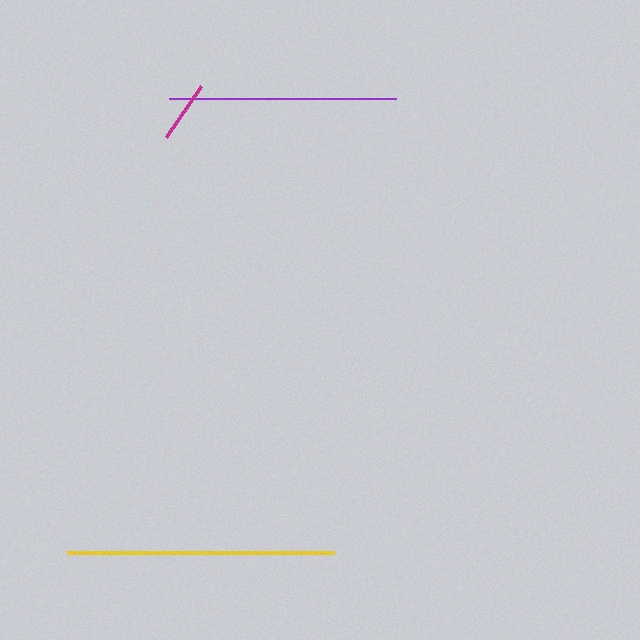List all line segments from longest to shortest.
From longest to shortest: yellow, purple, magenta.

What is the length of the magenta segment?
The magenta segment is approximately 62 pixels long.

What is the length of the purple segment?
The purple segment is approximately 227 pixels long.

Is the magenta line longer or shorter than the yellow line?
The yellow line is longer than the magenta line.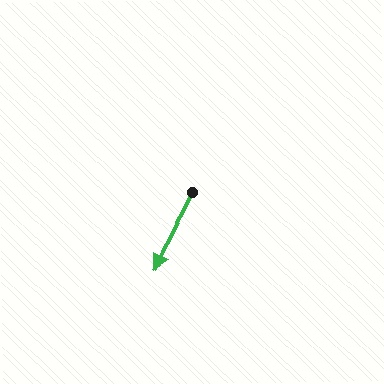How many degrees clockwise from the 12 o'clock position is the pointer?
Approximately 207 degrees.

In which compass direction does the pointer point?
Southwest.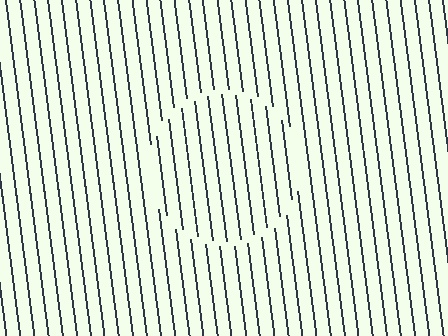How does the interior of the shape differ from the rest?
The interior of the shape contains the same grating, shifted by half a period — the contour is defined by the phase discontinuity where line-ends from the inner and outer gratings abut.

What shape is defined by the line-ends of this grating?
An illusory circle. The interior of the shape contains the same grating, shifted by half a period — the contour is defined by the phase discontinuity where line-ends from the inner and outer gratings abut.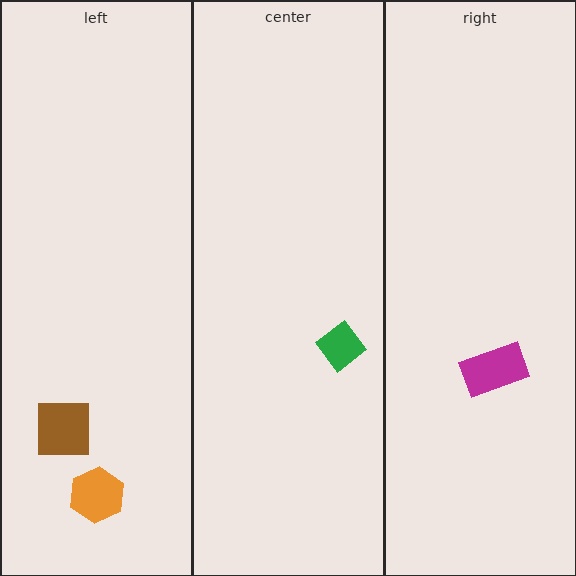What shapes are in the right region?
The magenta rectangle.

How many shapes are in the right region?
1.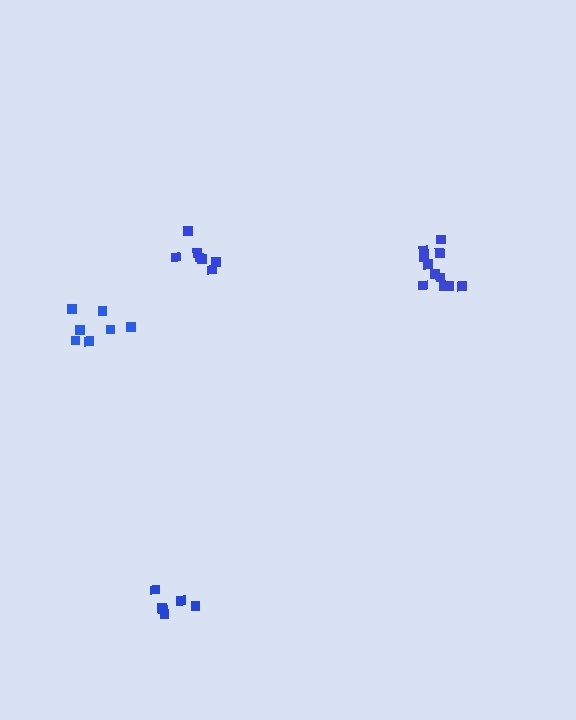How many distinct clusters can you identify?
There are 4 distinct clusters.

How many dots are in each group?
Group 1: 11 dots, Group 2: 7 dots, Group 3: 7 dots, Group 4: 6 dots (31 total).